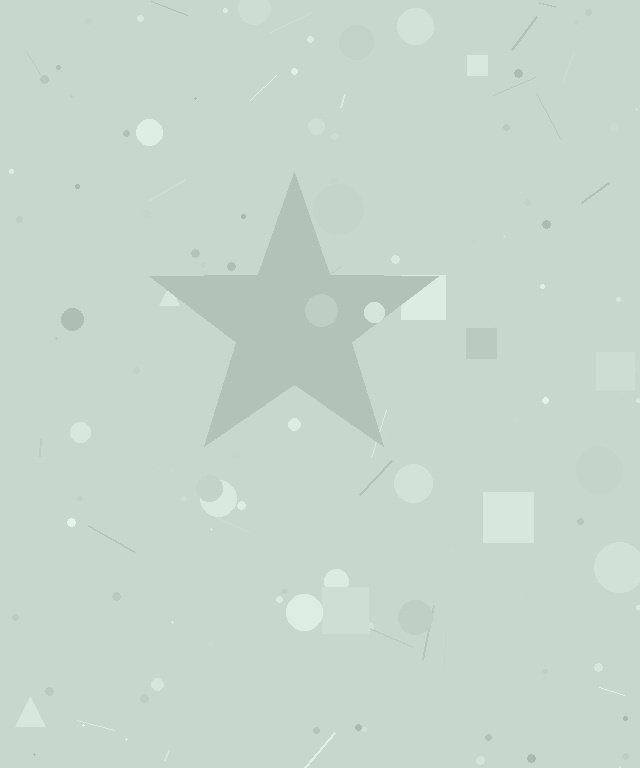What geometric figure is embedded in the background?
A star is embedded in the background.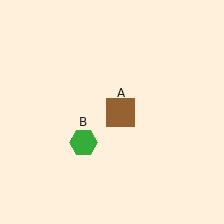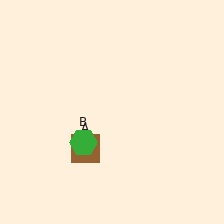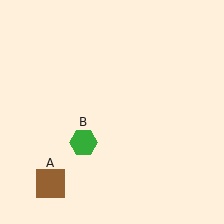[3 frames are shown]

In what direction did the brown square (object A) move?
The brown square (object A) moved down and to the left.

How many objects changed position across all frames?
1 object changed position: brown square (object A).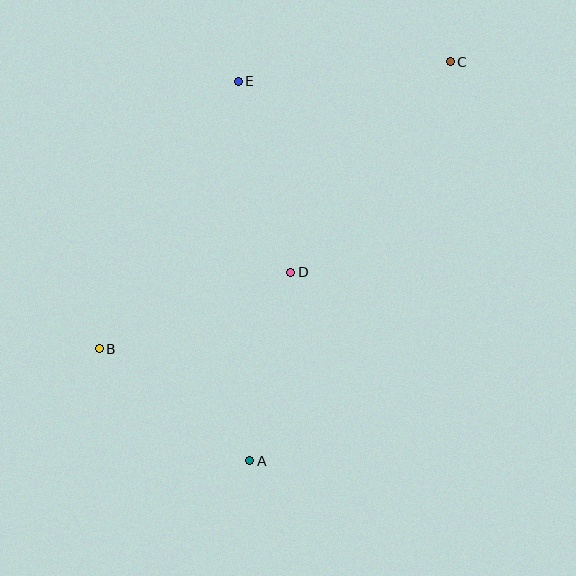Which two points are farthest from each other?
Points B and C are farthest from each other.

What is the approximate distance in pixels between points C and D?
The distance between C and D is approximately 264 pixels.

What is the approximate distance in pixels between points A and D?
The distance between A and D is approximately 193 pixels.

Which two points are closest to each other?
Points A and B are closest to each other.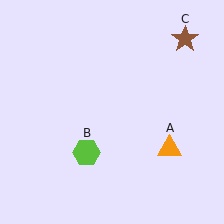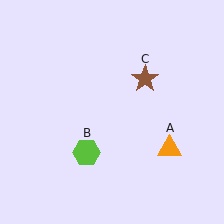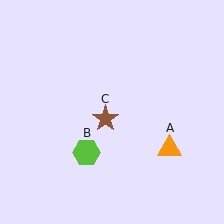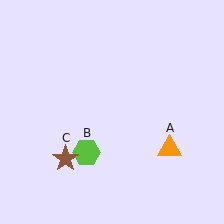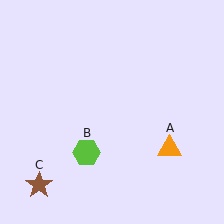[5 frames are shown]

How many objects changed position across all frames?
1 object changed position: brown star (object C).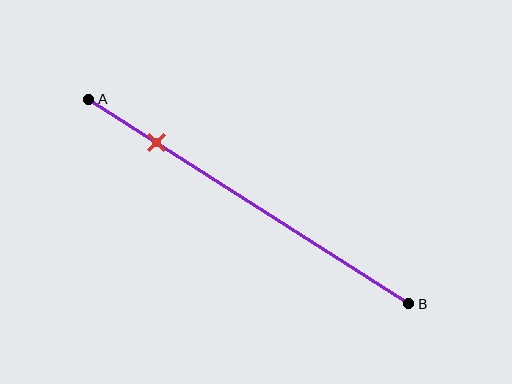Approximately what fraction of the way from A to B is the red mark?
The red mark is approximately 20% of the way from A to B.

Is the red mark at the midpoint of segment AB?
No, the mark is at about 20% from A, not at the 50% midpoint.